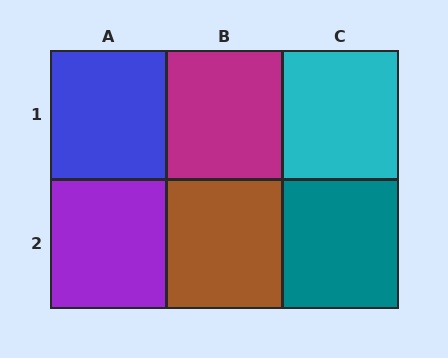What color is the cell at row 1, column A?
Blue.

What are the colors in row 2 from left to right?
Purple, brown, teal.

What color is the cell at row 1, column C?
Cyan.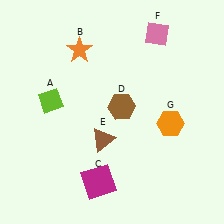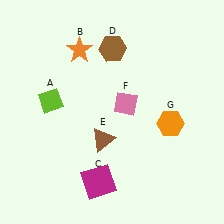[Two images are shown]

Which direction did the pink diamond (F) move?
The pink diamond (F) moved down.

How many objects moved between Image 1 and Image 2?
2 objects moved between the two images.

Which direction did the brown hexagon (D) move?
The brown hexagon (D) moved up.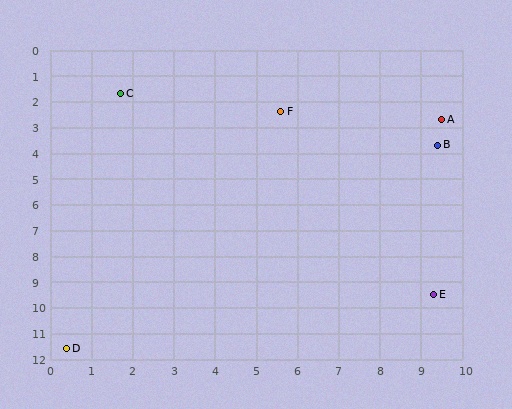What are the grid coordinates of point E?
Point E is at approximately (9.3, 9.5).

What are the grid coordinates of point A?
Point A is at approximately (9.5, 2.7).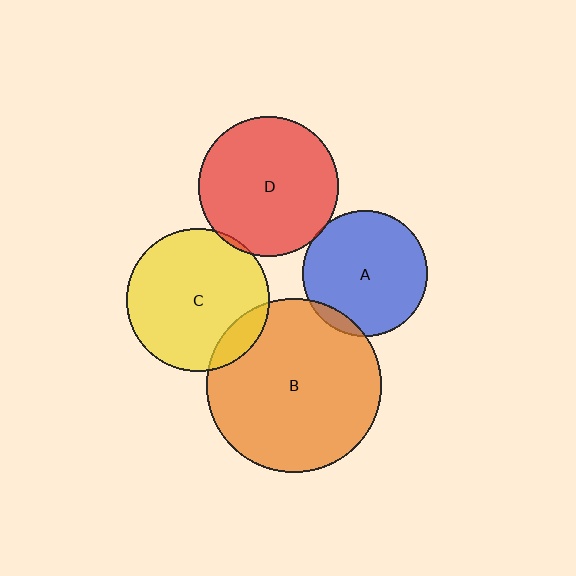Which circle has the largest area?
Circle B (orange).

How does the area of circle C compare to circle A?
Approximately 1.3 times.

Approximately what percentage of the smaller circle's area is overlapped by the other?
Approximately 5%.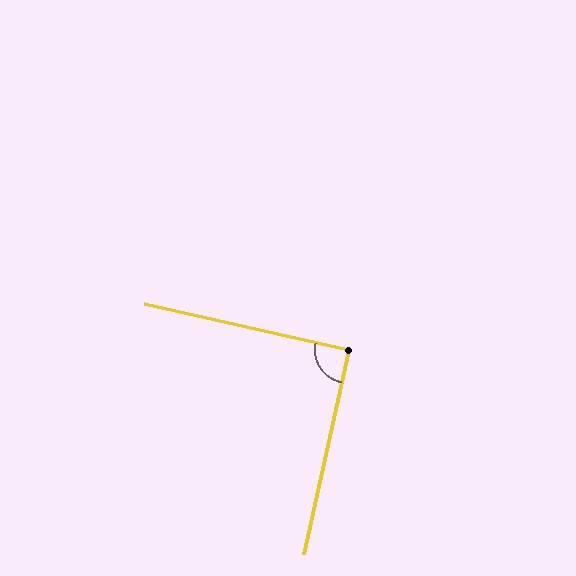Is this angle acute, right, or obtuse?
It is approximately a right angle.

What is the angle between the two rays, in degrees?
Approximately 90 degrees.